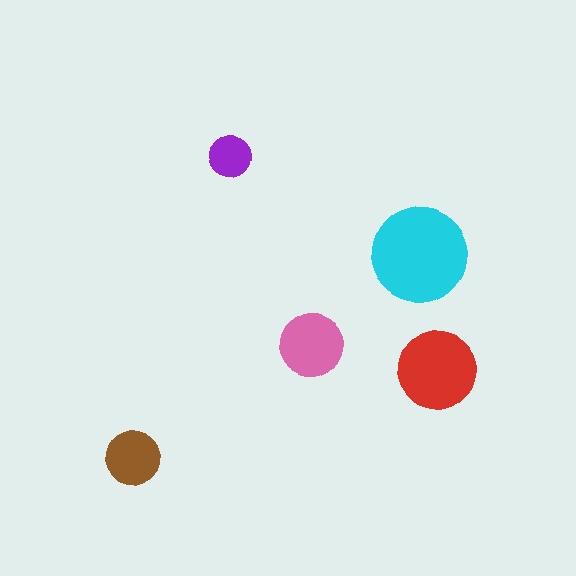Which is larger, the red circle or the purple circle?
The red one.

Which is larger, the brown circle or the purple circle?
The brown one.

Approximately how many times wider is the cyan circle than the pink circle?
About 1.5 times wider.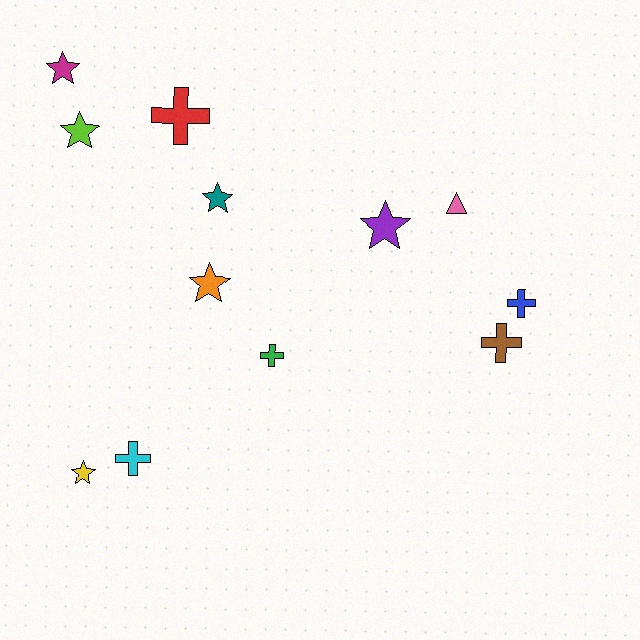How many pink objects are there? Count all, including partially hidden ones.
There is 1 pink object.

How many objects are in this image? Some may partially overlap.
There are 12 objects.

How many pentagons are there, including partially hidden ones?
There are no pentagons.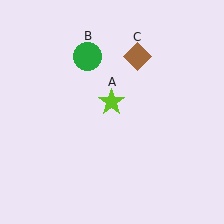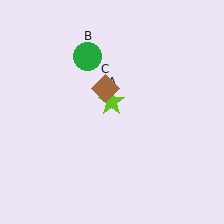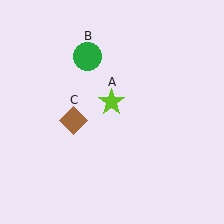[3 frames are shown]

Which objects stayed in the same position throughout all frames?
Lime star (object A) and green circle (object B) remained stationary.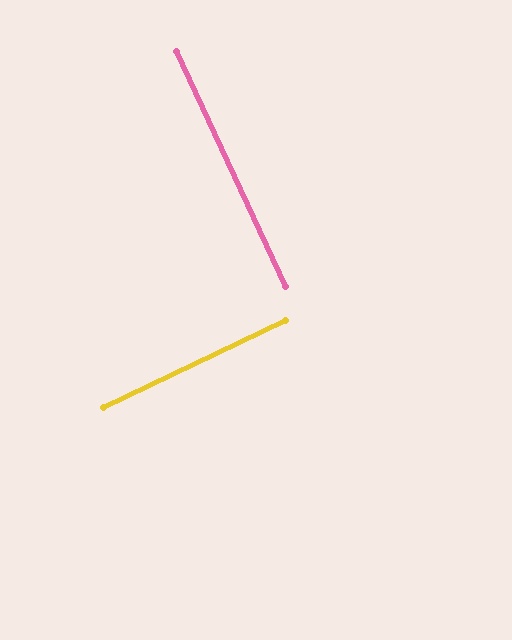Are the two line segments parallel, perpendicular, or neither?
Perpendicular — they meet at approximately 89°.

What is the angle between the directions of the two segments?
Approximately 89 degrees.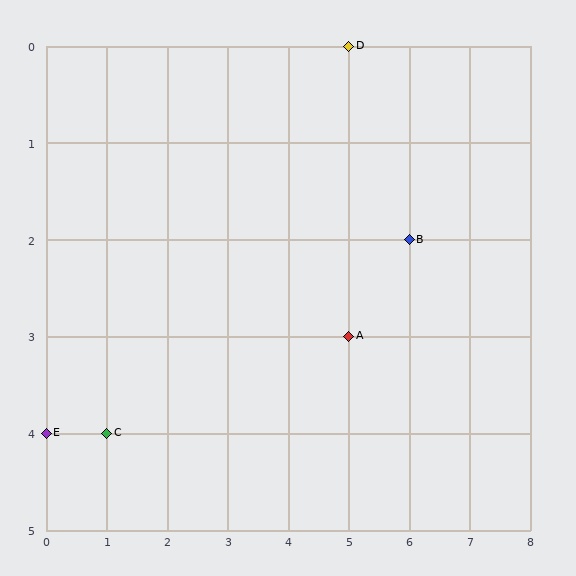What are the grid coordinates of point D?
Point D is at grid coordinates (5, 0).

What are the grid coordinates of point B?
Point B is at grid coordinates (6, 2).